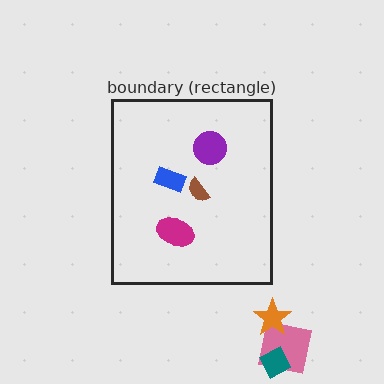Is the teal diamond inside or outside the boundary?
Outside.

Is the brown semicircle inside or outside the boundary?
Inside.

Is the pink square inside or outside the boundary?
Outside.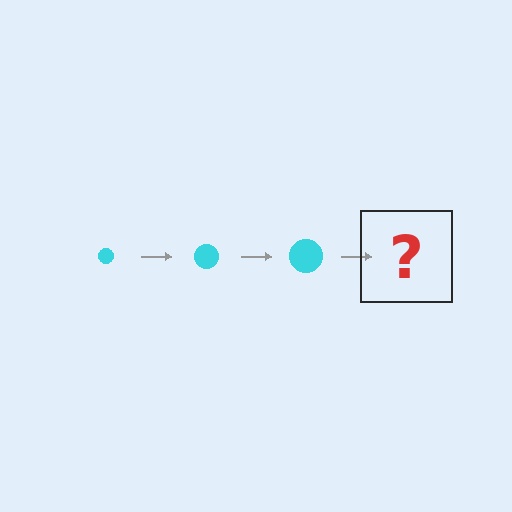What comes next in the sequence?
The next element should be a cyan circle, larger than the previous one.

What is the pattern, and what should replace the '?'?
The pattern is that the circle gets progressively larger each step. The '?' should be a cyan circle, larger than the previous one.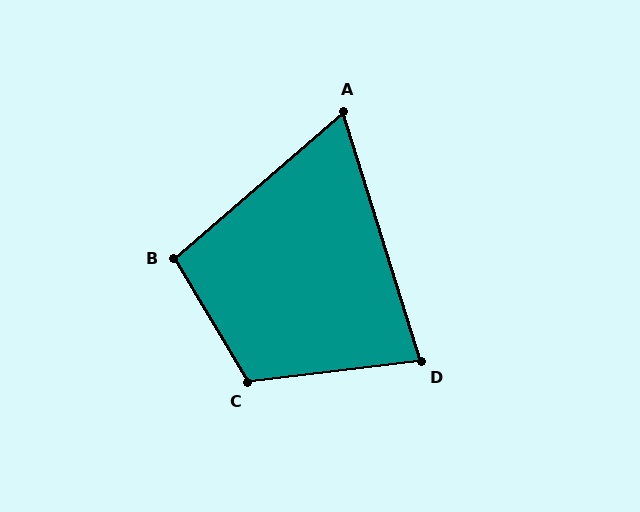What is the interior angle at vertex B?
Approximately 100 degrees (obtuse).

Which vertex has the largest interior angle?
C, at approximately 114 degrees.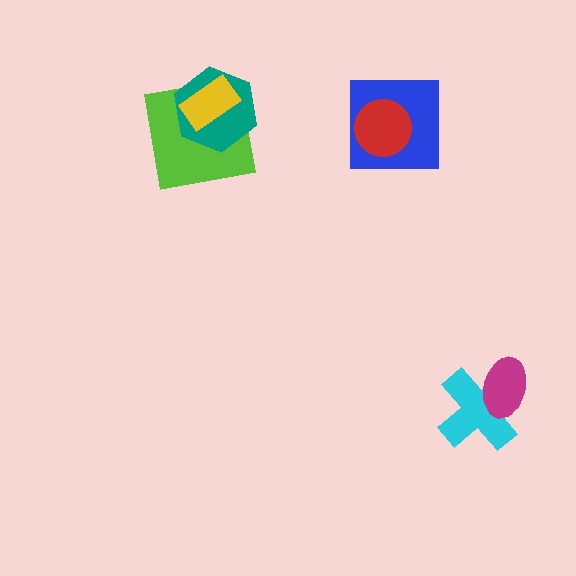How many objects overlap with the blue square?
1 object overlaps with the blue square.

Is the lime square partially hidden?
Yes, it is partially covered by another shape.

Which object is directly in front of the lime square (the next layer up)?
The teal hexagon is directly in front of the lime square.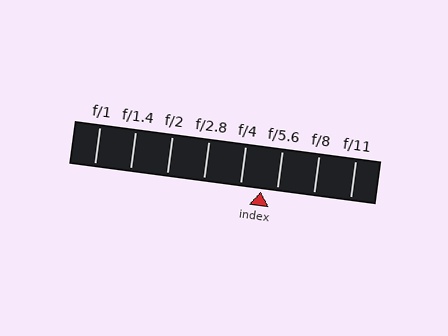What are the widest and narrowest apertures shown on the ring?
The widest aperture shown is f/1 and the narrowest is f/11.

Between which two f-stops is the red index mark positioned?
The index mark is between f/4 and f/5.6.